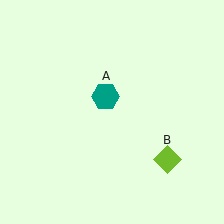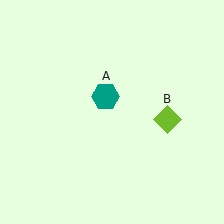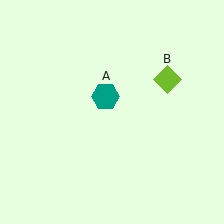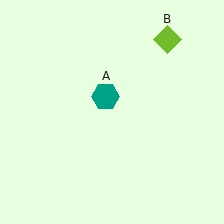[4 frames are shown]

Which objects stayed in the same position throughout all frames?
Teal hexagon (object A) remained stationary.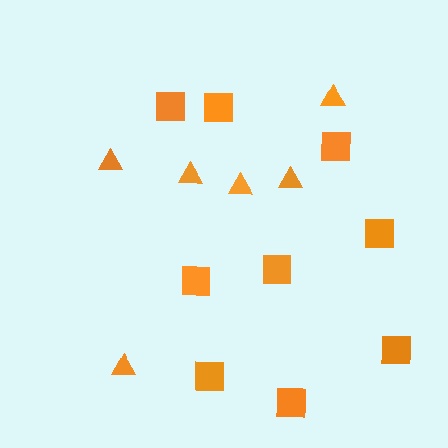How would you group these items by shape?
There are 2 groups: one group of triangles (6) and one group of squares (9).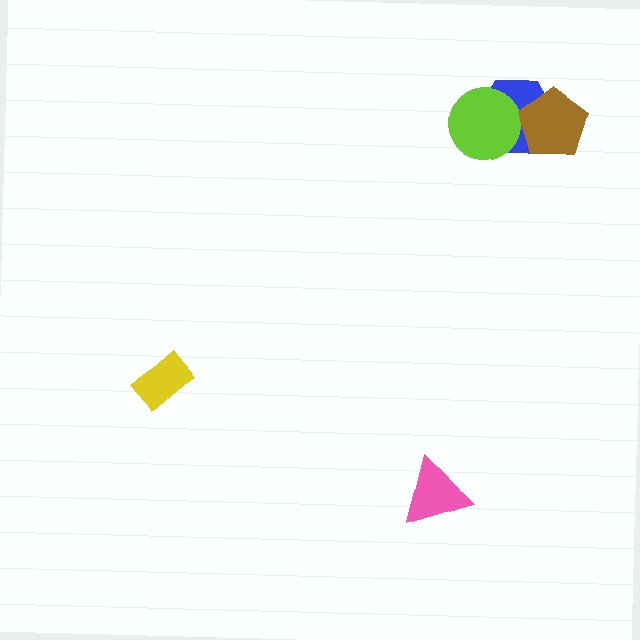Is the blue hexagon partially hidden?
Yes, it is partially covered by another shape.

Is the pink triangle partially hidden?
No, no other shape covers it.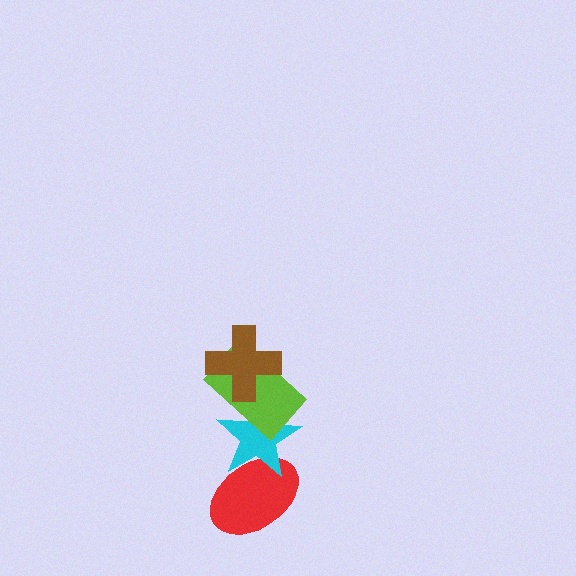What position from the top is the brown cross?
The brown cross is 1st from the top.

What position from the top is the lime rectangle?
The lime rectangle is 2nd from the top.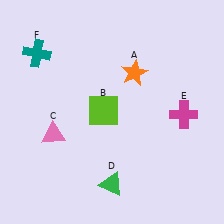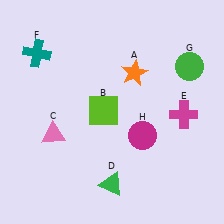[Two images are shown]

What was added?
A green circle (G), a magenta circle (H) were added in Image 2.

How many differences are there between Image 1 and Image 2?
There are 2 differences between the two images.